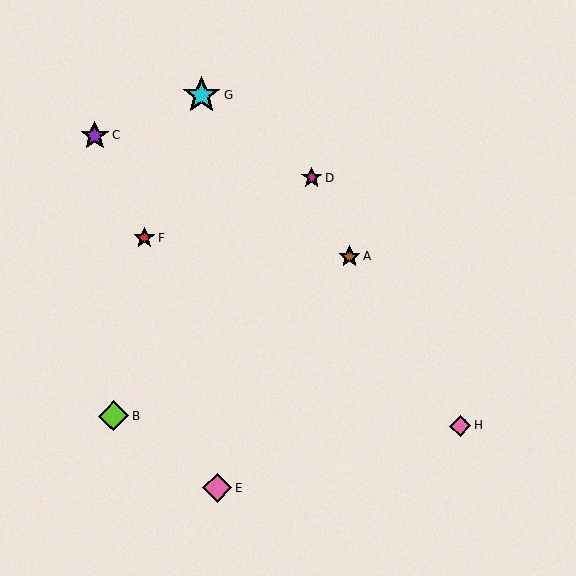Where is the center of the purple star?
The center of the purple star is at (94, 136).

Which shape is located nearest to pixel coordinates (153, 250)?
The red star (labeled F) at (144, 238) is nearest to that location.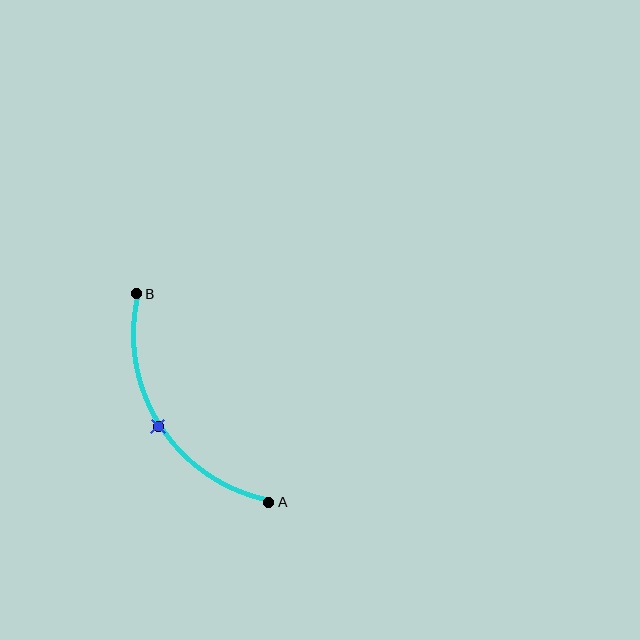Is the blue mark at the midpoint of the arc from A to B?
Yes. The blue mark lies on the arc at equal arc-length from both A and B — it is the arc midpoint.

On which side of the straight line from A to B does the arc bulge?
The arc bulges to the left of the straight line connecting A and B.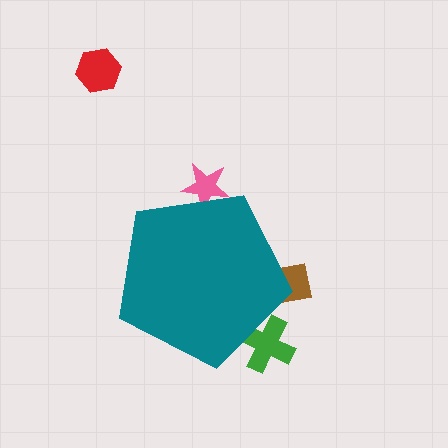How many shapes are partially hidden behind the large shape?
3 shapes are partially hidden.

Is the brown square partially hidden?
Yes, the brown square is partially hidden behind the teal pentagon.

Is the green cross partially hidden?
Yes, the green cross is partially hidden behind the teal pentagon.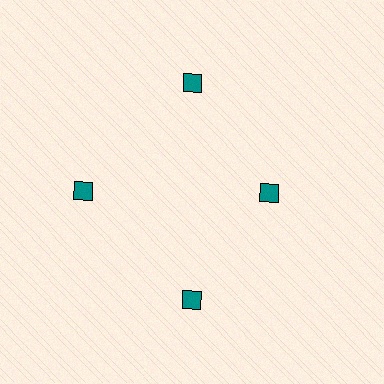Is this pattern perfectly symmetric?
No. The 4 teal diamonds are arranged in a ring, but one element near the 3 o'clock position is pulled inward toward the center, breaking the 4-fold rotational symmetry.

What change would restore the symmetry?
The symmetry would be restored by moving it outward, back onto the ring so that all 4 diamonds sit at equal angles and equal distance from the center.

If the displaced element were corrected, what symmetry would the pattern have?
It would have 4-fold rotational symmetry — the pattern would map onto itself every 90 degrees.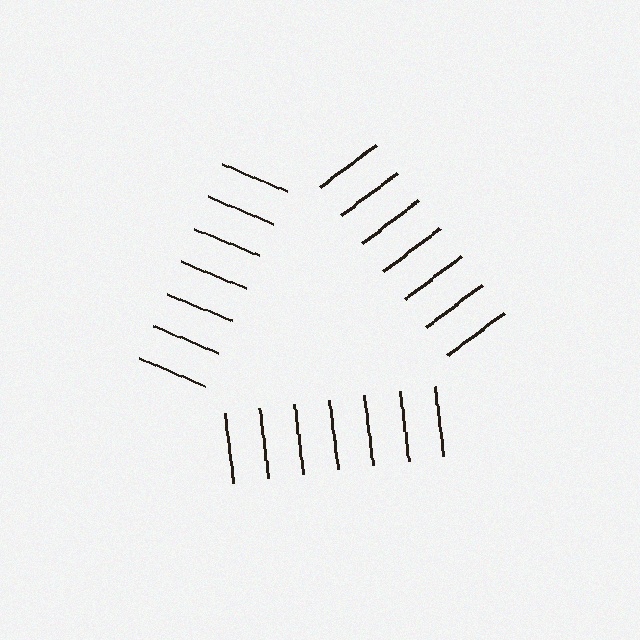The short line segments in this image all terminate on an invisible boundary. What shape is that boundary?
An illusory triangle — the line segments terminate on its edges but no continuous stroke is drawn.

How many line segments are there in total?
21 — 7 along each of the 3 edges.